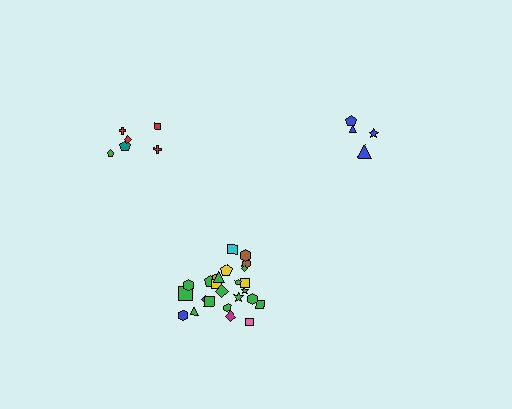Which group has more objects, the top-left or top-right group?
The top-left group.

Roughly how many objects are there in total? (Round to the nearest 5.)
Roughly 35 objects in total.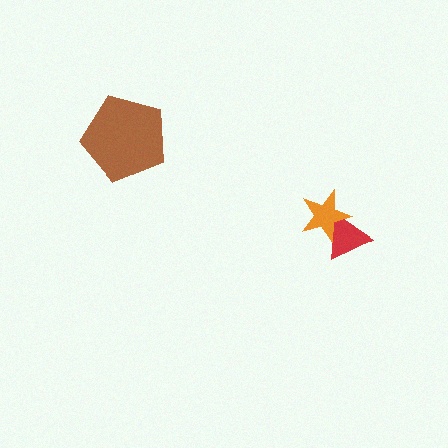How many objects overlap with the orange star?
1 object overlaps with the orange star.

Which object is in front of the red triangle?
The orange star is in front of the red triangle.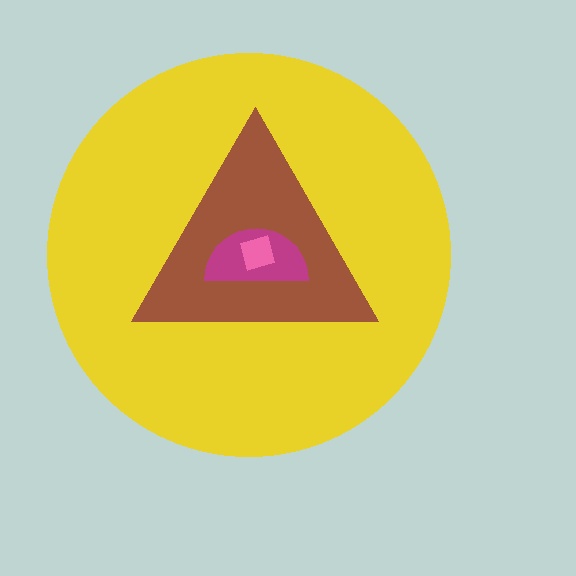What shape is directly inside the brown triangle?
The magenta semicircle.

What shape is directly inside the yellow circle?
The brown triangle.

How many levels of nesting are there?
4.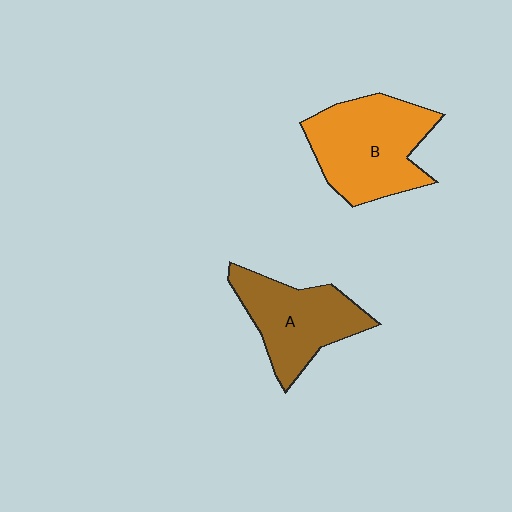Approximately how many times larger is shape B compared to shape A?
Approximately 1.2 times.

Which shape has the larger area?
Shape B (orange).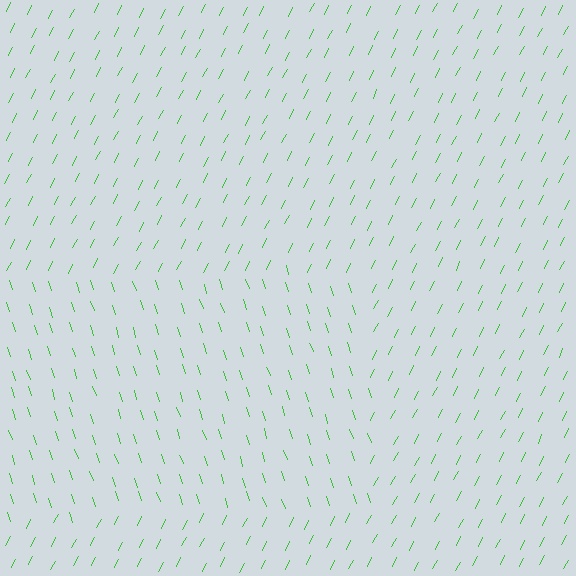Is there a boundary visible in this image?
Yes, there is a texture boundary formed by a change in line orientation.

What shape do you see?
I see a rectangle.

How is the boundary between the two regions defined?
The boundary is defined purely by a change in line orientation (approximately 45 degrees difference). All lines are the same color and thickness.